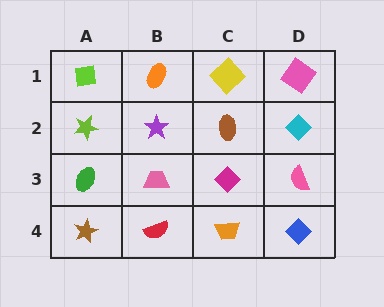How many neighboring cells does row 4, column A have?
2.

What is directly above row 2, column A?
A lime square.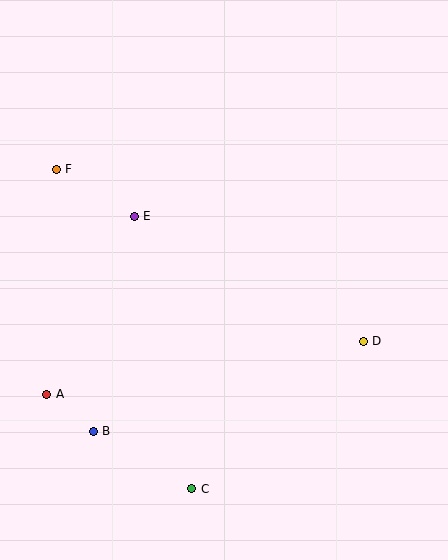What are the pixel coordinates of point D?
Point D is at (363, 341).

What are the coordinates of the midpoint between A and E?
The midpoint between A and E is at (91, 305).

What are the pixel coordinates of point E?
Point E is at (134, 216).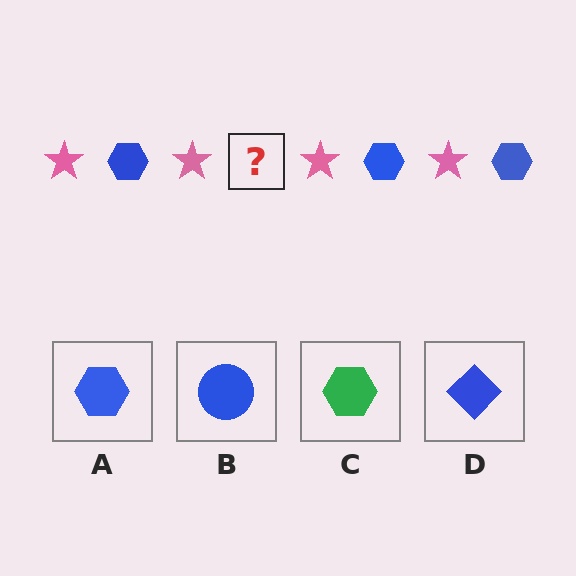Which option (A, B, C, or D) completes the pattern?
A.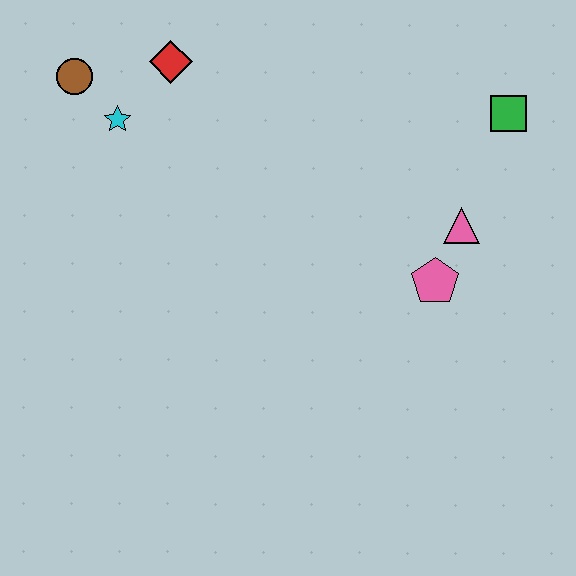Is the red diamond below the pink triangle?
No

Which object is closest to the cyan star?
The brown circle is closest to the cyan star.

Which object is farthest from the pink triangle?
The brown circle is farthest from the pink triangle.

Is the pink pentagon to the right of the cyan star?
Yes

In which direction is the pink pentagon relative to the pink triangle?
The pink pentagon is below the pink triangle.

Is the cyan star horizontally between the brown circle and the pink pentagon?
Yes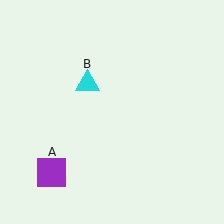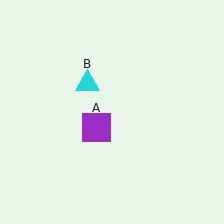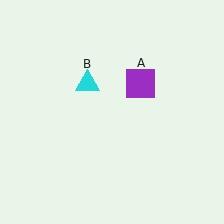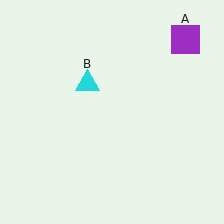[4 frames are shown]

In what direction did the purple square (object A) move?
The purple square (object A) moved up and to the right.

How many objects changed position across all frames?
1 object changed position: purple square (object A).